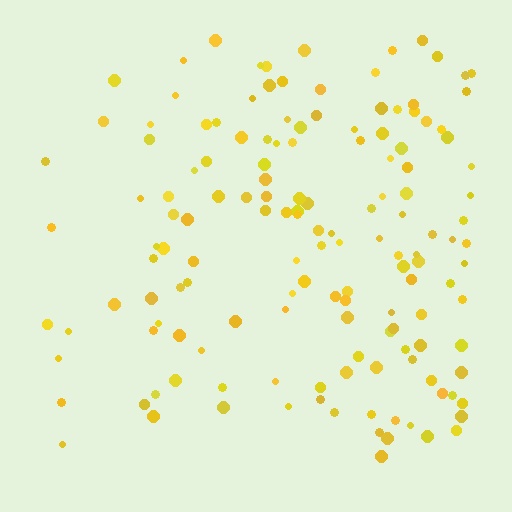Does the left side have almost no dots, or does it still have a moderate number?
Still a moderate number, just noticeably fewer than the right.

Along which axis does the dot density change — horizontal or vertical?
Horizontal.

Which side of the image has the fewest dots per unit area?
The left.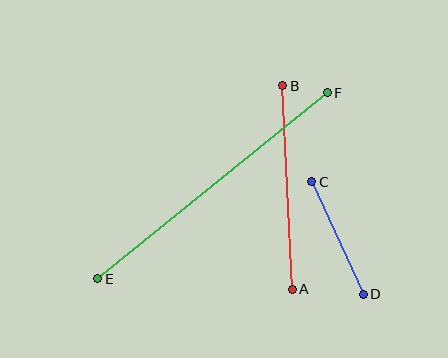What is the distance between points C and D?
The distance is approximately 124 pixels.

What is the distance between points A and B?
The distance is approximately 204 pixels.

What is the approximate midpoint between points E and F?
The midpoint is at approximately (212, 186) pixels.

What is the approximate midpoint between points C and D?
The midpoint is at approximately (337, 238) pixels.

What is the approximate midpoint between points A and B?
The midpoint is at approximately (288, 188) pixels.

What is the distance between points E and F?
The distance is approximately 296 pixels.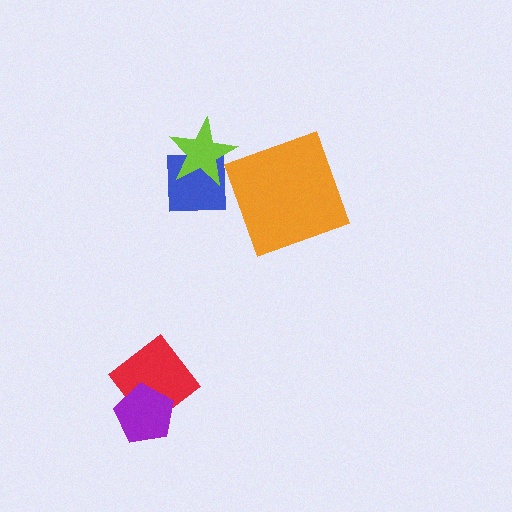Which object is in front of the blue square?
The lime star is in front of the blue square.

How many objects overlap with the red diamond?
1 object overlaps with the red diamond.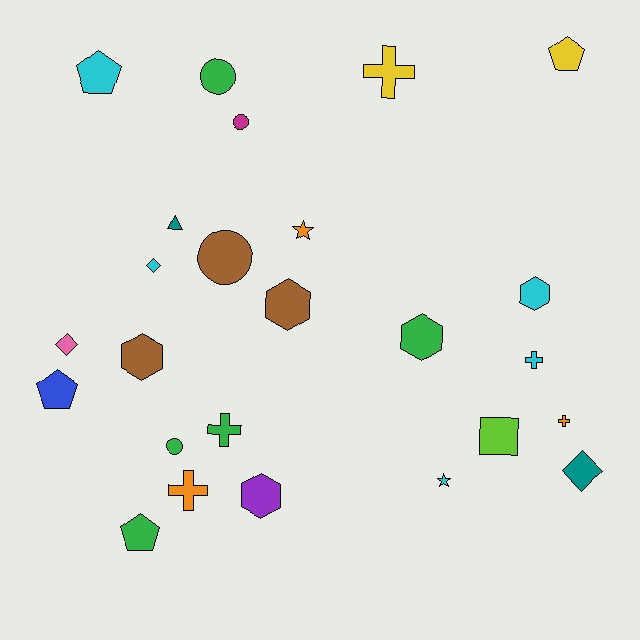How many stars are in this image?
There are 2 stars.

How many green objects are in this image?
There are 5 green objects.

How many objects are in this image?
There are 25 objects.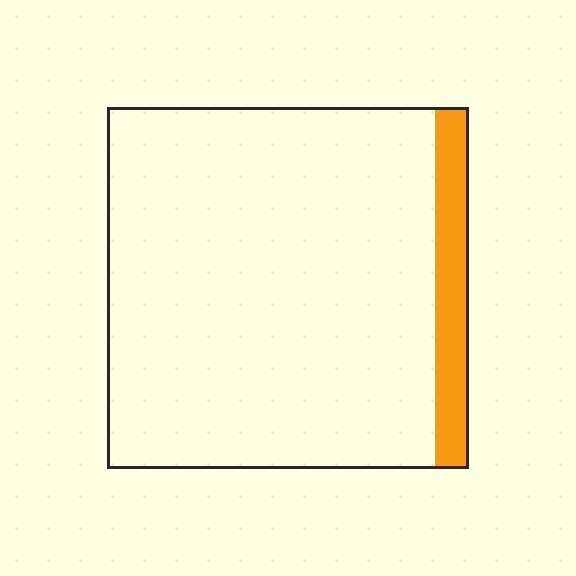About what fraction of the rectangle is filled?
About one tenth (1/10).